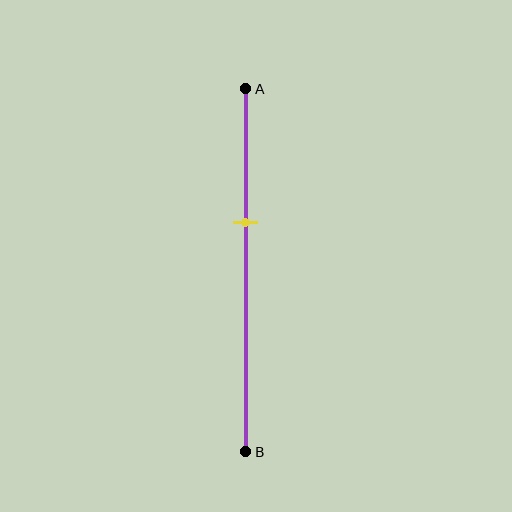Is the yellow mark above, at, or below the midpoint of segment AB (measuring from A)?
The yellow mark is above the midpoint of segment AB.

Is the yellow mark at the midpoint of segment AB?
No, the mark is at about 35% from A, not at the 50% midpoint.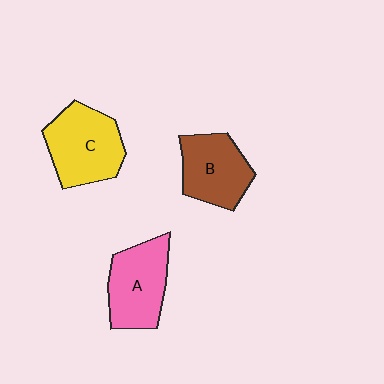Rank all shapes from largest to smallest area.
From largest to smallest: C (yellow), A (pink), B (brown).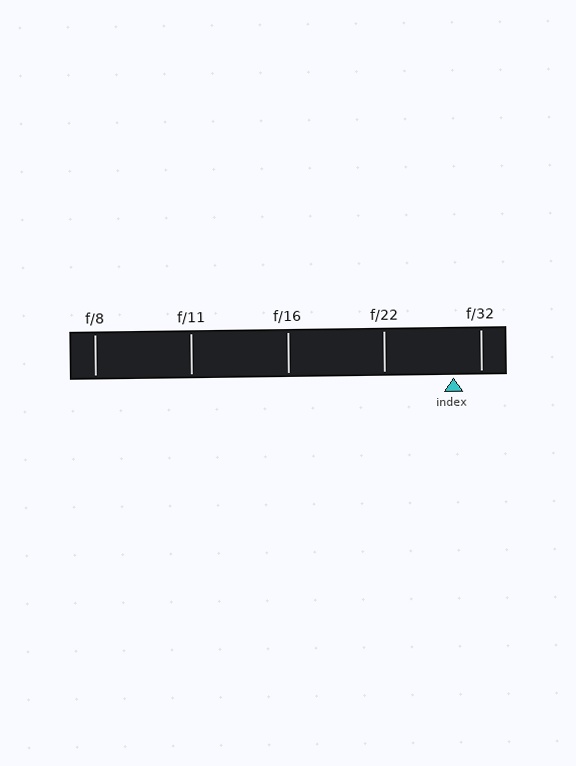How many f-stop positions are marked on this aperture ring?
There are 5 f-stop positions marked.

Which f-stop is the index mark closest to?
The index mark is closest to f/32.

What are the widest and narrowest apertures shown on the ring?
The widest aperture shown is f/8 and the narrowest is f/32.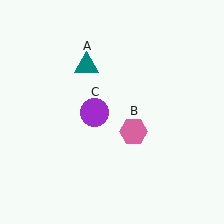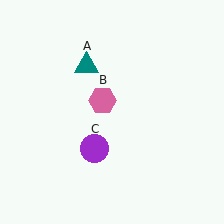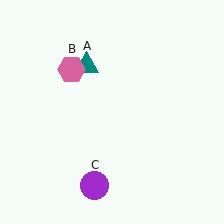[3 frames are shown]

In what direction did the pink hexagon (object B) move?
The pink hexagon (object B) moved up and to the left.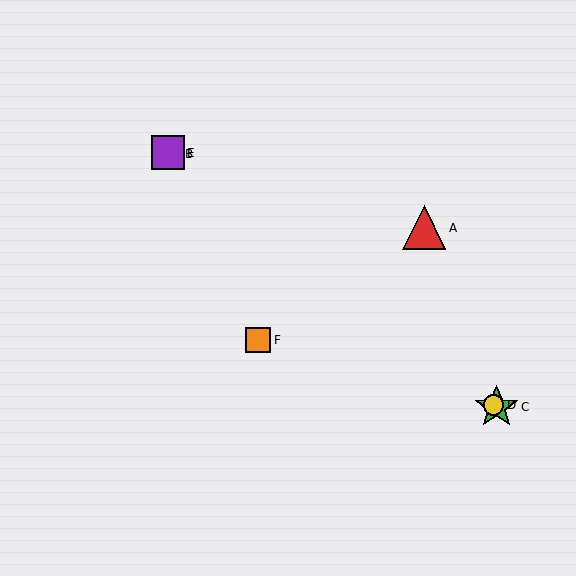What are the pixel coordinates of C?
Object C is at (496, 407).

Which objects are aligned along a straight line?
Objects B, C, D, E are aligned along a straight line.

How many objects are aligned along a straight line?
4 objects (B, C, D, E) are aligned along a straight line.